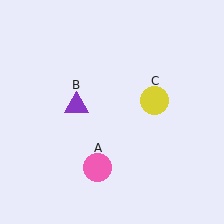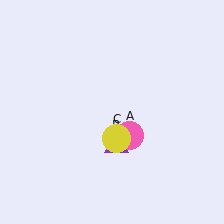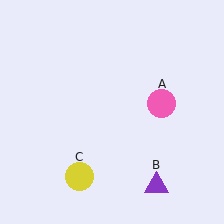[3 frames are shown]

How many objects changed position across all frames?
3 objects changed position: pink circle (object A), purple triangle (object B), yellow circle (object C).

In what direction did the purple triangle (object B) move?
The purple triangle (object B) moved down and to the right.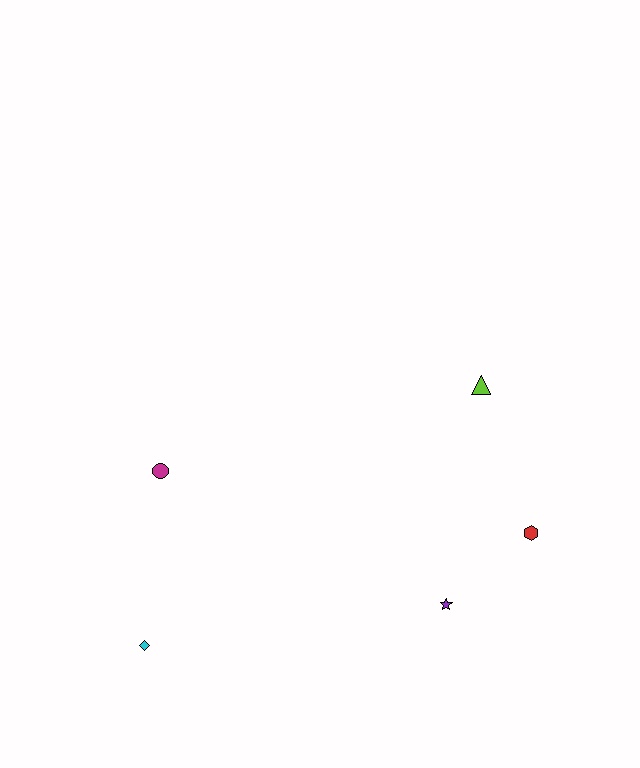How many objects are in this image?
There are 5 objects.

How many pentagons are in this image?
There are no pentagons.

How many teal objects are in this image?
There are no teal objects.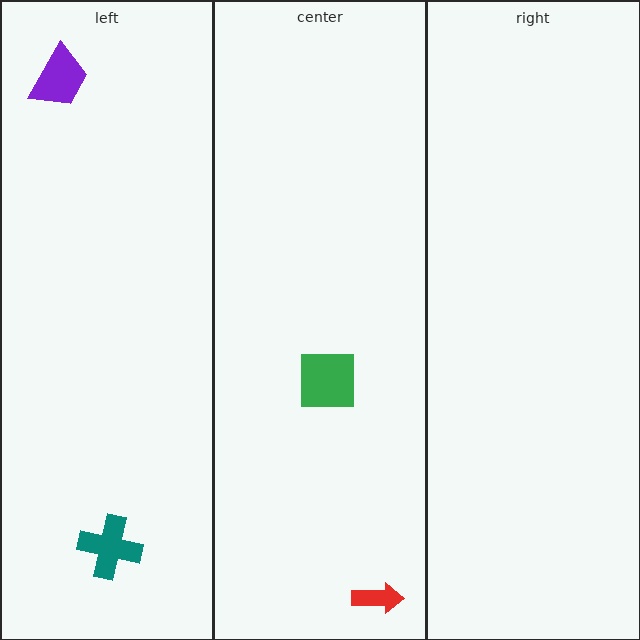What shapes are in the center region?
The green square, the red arrow.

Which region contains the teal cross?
The left region.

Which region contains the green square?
The center region.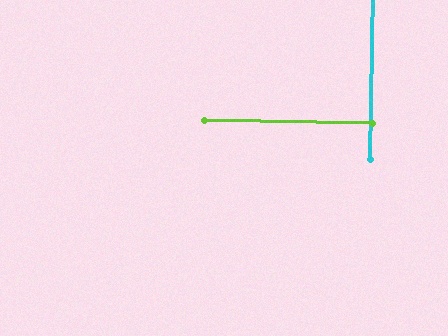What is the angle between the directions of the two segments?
Approximately 90 degrees.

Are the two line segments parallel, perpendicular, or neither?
Perpendicular — they meet at approximately 90°.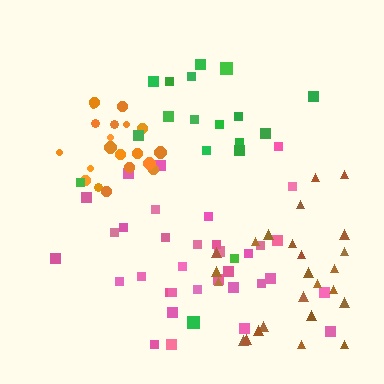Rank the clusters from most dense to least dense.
orange, brown, pink, green.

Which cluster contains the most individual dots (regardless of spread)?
Pink (34).